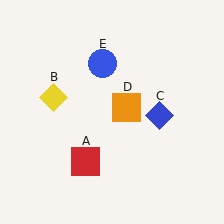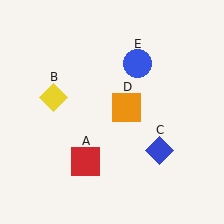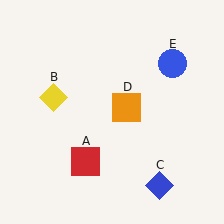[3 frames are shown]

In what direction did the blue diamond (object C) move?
The blue diamond (object C) moved down.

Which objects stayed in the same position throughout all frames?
Red square (object A) and yellow diamond (object B) and orange square (object D) remained stationary.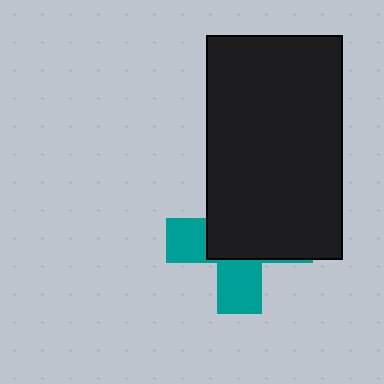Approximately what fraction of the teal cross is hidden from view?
Roughly 60% of the teal cross is hidden behind the black rectangle.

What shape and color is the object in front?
The object in front is a black rectangle.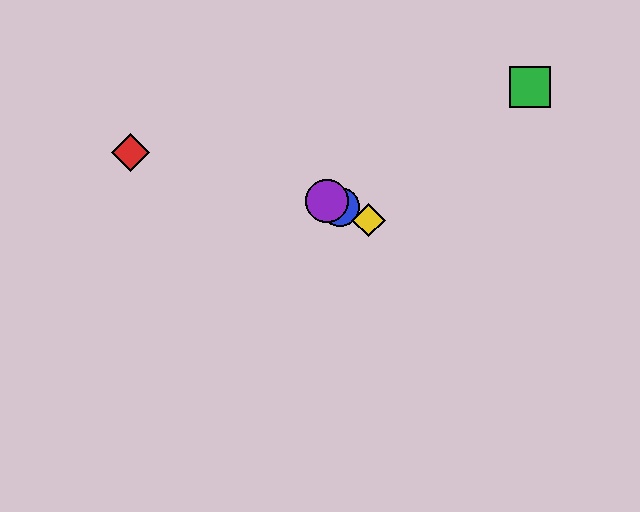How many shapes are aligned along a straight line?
3 shapes (the blue circle, the yellow diamond, the purple circle) are aligned along a straight line.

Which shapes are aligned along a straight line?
The blue circle, the yellow diamond, the purple circle are aligned along a straight line.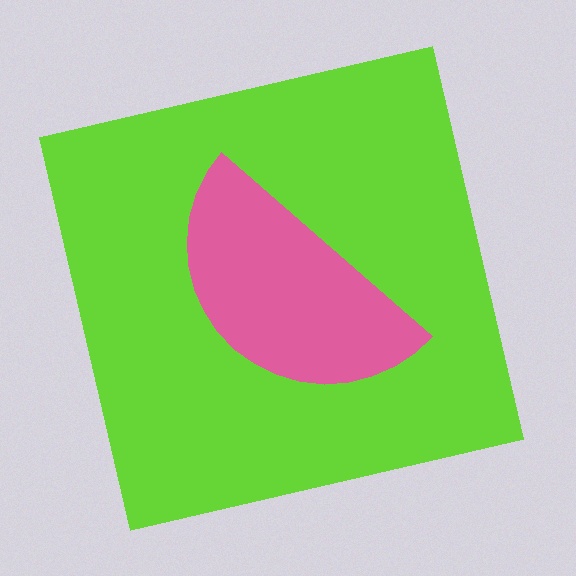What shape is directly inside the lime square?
The pink semicircle.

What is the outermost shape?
The lime square.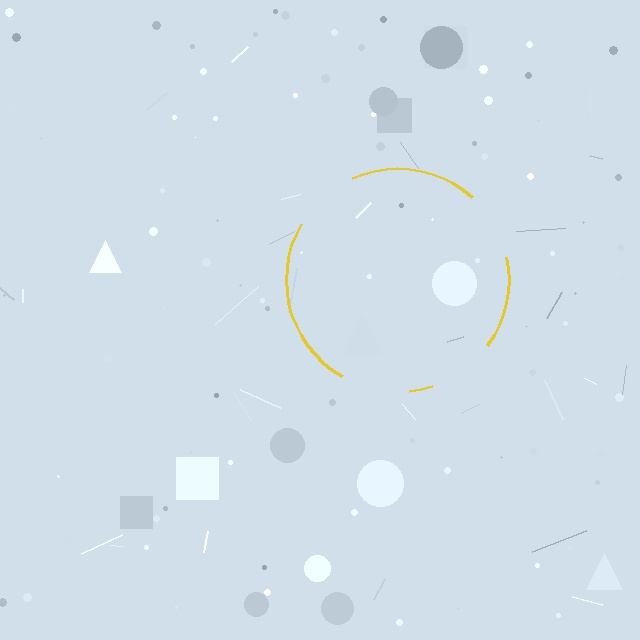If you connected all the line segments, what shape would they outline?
They would outline a circle.